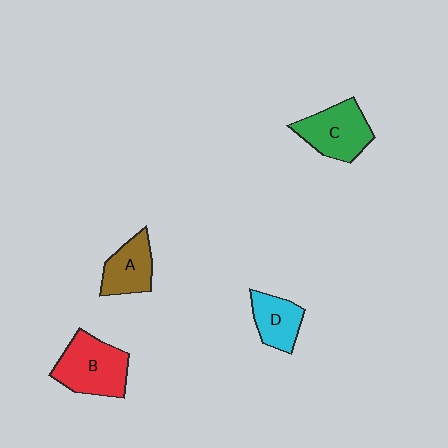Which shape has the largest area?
Shape B (red).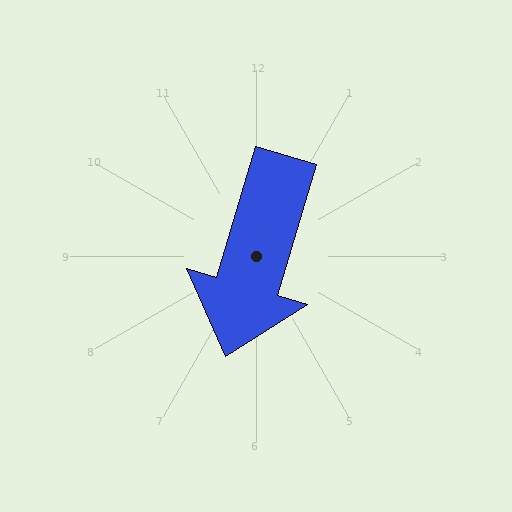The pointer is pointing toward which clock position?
Roughly 7 o'clock.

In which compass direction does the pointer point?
South.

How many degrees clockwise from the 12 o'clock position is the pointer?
Approximately 197 degrees.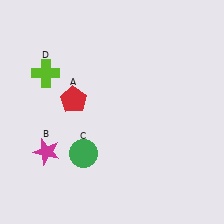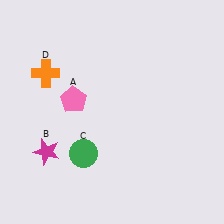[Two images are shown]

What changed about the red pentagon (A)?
In Image 1, A is red. In Image 2, it changed to pink.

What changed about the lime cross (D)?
In Image 1, D is lime. In Image 2, it changed to orange.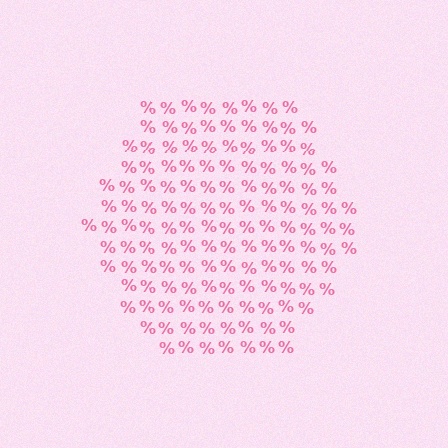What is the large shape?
The large shape is a hexagon.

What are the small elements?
The small elements are percent signs.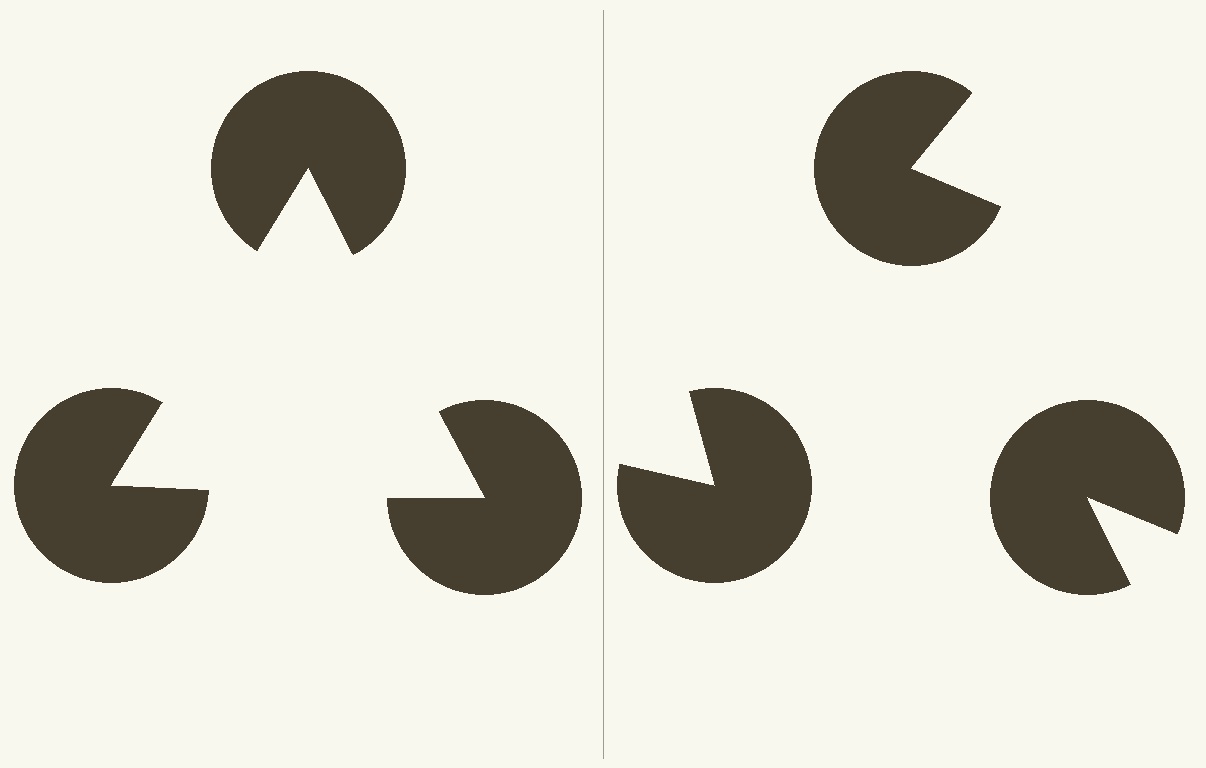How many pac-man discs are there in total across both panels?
6 — 3 on each side.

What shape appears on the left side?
An illusory triangle.